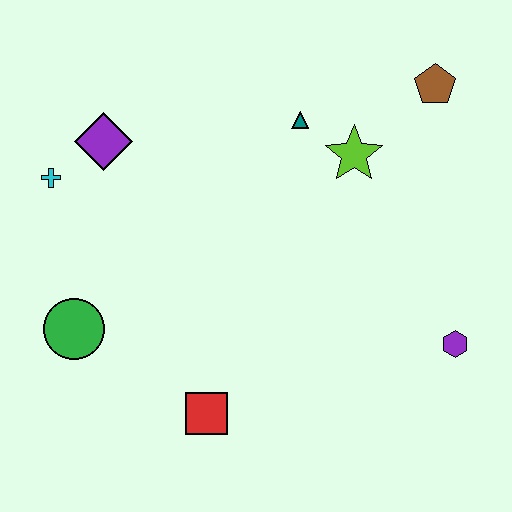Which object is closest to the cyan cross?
The purple diamond is closest to the cyan cross.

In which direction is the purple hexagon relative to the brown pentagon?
The purple hexagon is below the brown pentagon.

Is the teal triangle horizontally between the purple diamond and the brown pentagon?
Yes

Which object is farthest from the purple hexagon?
The cyan cross is farthest from the purple hexagon.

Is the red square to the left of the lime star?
Yes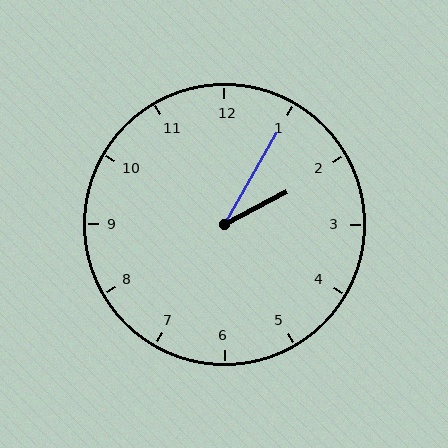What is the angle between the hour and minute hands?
Approximately 32 degrees.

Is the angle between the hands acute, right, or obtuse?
It is acute.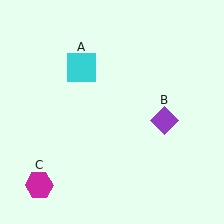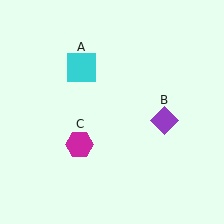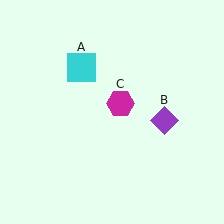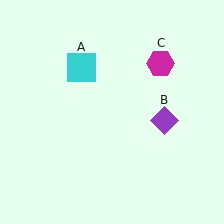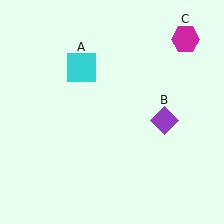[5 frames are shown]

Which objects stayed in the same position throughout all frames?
Cyan square (object A) and purple diamond (object B) remained stationary.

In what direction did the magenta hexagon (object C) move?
The magenta hexagon (object C) moved up and to the right.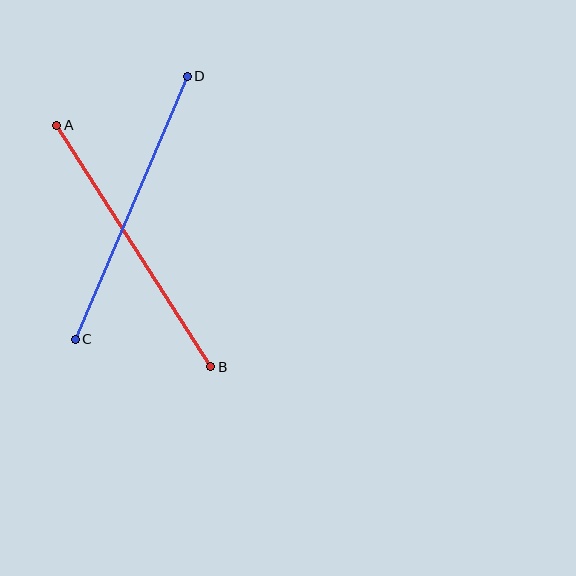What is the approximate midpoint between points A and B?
The midpoint is at approximately (134, 246) pixels.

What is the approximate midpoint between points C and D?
The midpoint is at approximately (131, 208) pixels.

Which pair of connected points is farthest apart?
Points A and B are farthest apart.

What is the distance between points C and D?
The distance is approximately 286 pixels.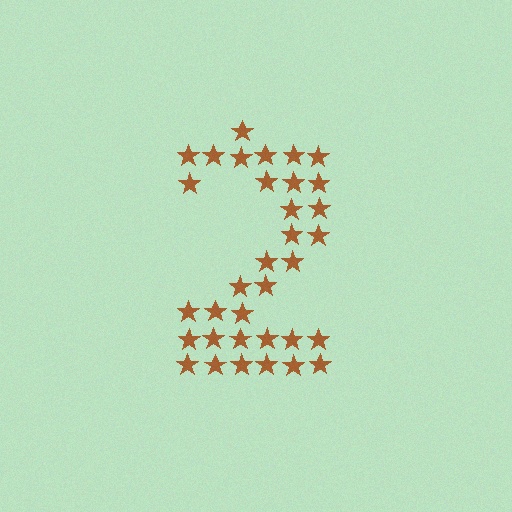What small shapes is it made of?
It is made of small stars.